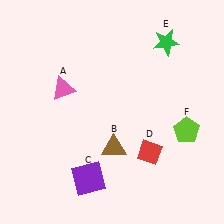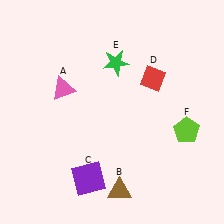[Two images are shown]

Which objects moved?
The objects that moved are: the brown triangle (B), the red diamond (D), the green star (E).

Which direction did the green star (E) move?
The green star (E) moved left.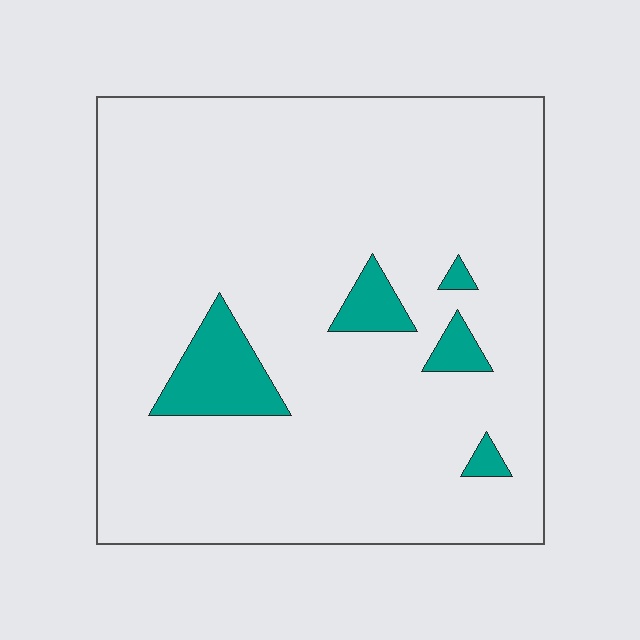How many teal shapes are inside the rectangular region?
5.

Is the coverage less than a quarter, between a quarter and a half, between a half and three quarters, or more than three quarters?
Less than a quarter.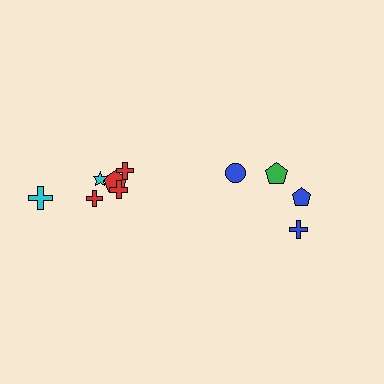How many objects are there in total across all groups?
There are 10 objects.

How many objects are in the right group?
There are 4 objects.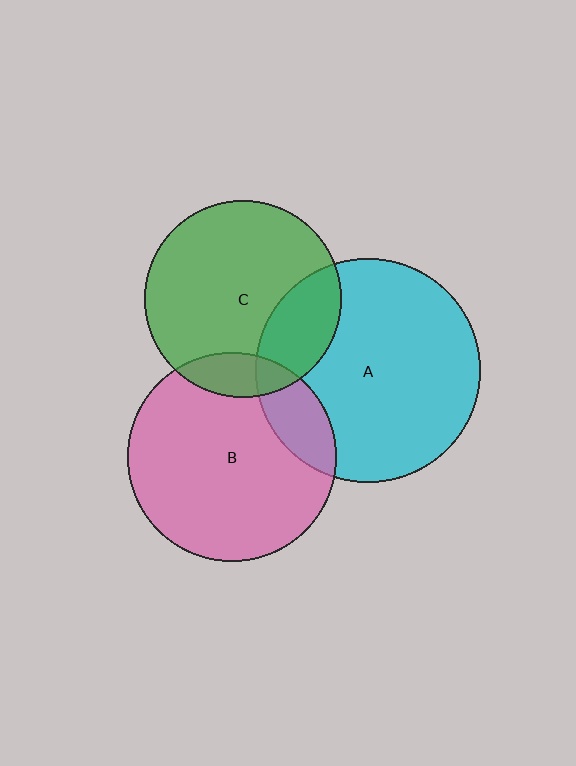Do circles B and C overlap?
Yes.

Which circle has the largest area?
Circle A (cyan).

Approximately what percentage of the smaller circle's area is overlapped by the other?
Approximately 15%.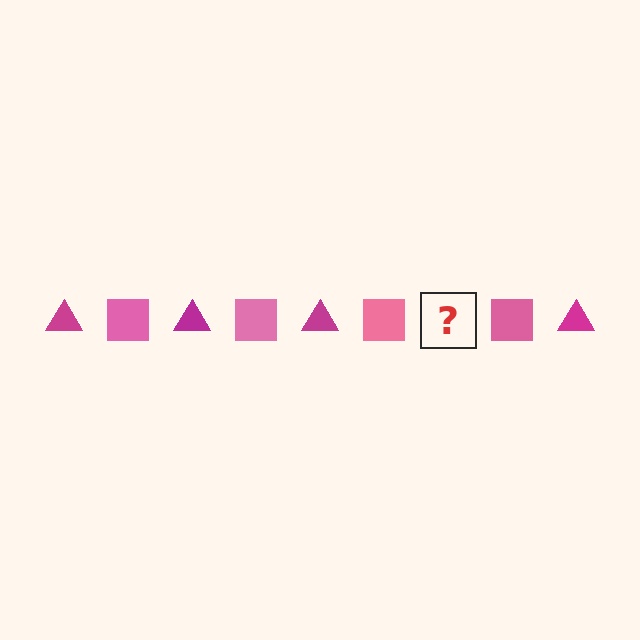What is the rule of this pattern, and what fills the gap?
The rule is that the pattern alternates between magenta triangle and pink square. The gap should be filled with a magenta triangle.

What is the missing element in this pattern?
The missing element is a magenta triangle.